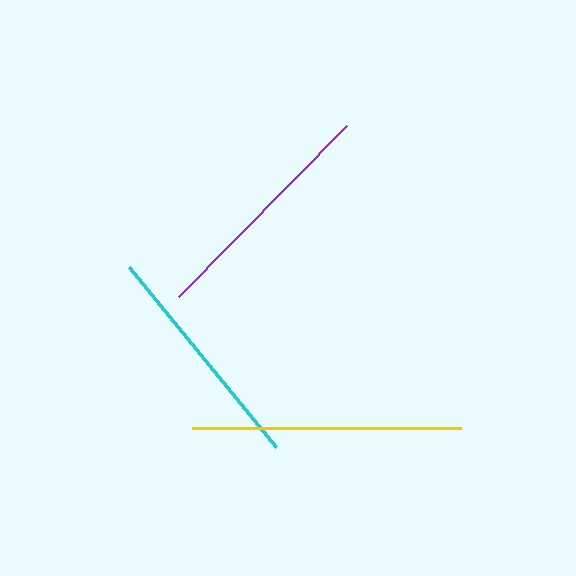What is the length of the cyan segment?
The cyan segment is approximately 233 pixels long.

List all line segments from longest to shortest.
From longest to shortest: yellow, purple, cyan.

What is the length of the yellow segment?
The yellow segment is approximately 269 pixels long.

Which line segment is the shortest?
The cyan line is the shortest at approximately 233 pixels.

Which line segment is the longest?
The yellow line is the longest at approximately 269 pixels.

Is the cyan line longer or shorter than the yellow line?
The yellow line is longer than the cyan line.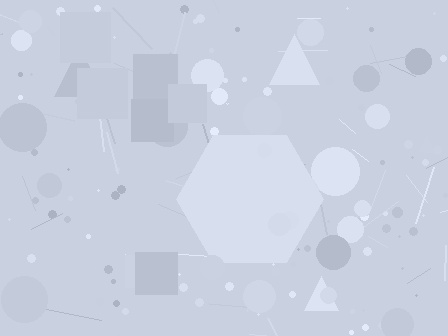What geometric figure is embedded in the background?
A hexagon is embedded in the background.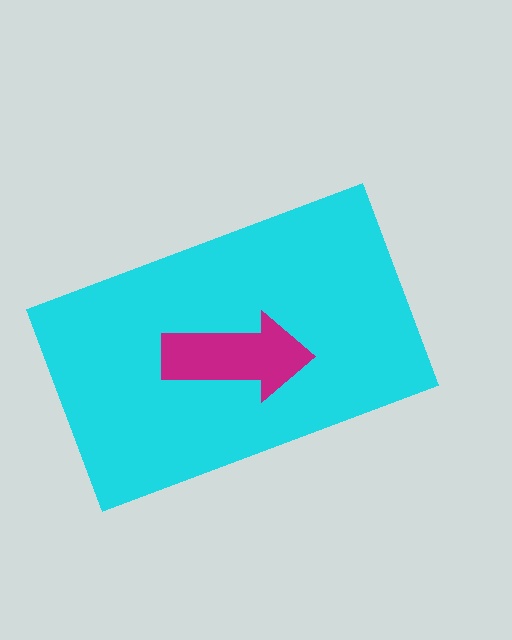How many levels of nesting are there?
2.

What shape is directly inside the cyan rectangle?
The magenta arrow.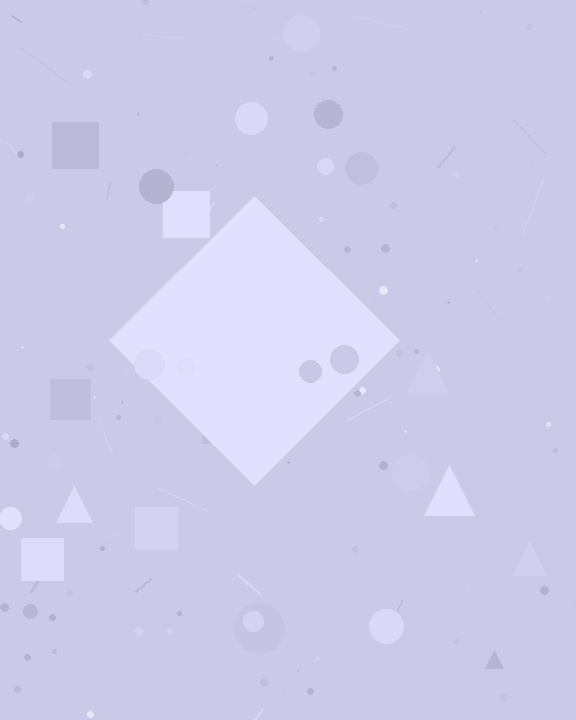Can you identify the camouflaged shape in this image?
The camouflaged shape is a diamond.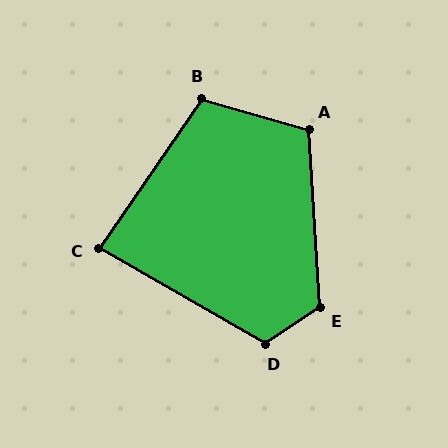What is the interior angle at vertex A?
Approximately 109 degrees (obtuse).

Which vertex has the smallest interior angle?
C, at approximately 86 degrees.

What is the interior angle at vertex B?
Approximately 109 degrees (obtuse).